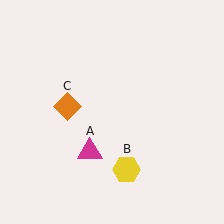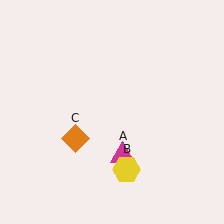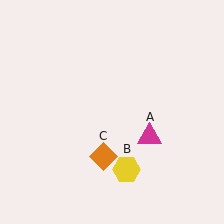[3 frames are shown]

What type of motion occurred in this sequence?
The magenta triangle (object A), orange diamond (object C) rotated counterclockwise around the center of the scene.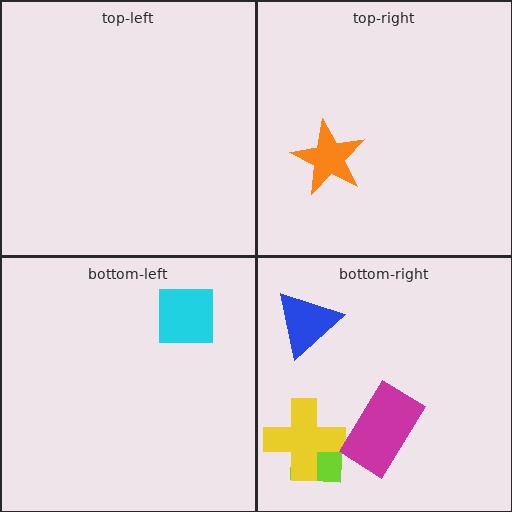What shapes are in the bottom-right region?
The blue triangle, the lime square, the yellow cross, the magenta rectangle.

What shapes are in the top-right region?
The orange star.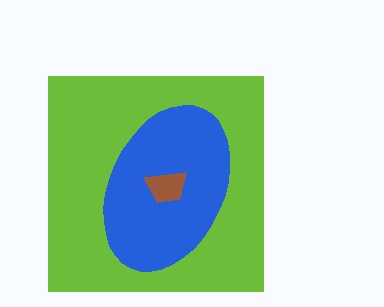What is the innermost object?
The brown trapezoid.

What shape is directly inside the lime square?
The blue ellipse.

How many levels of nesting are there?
3.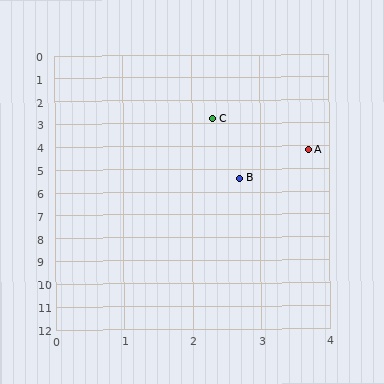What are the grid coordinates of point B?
Point B is at approximately (2.7, 5.4).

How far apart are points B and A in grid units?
Points B and A are about 1.6 grid units apart.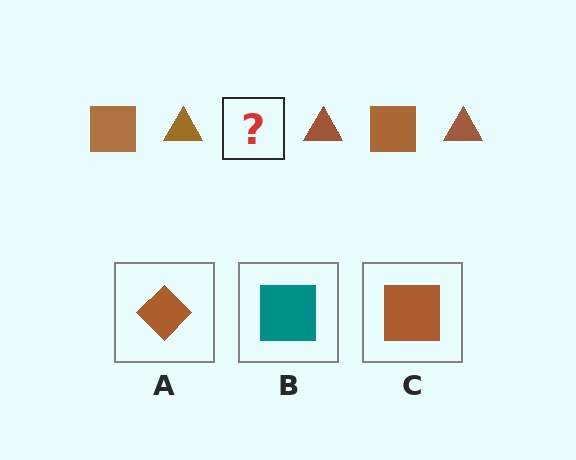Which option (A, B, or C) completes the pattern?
C.